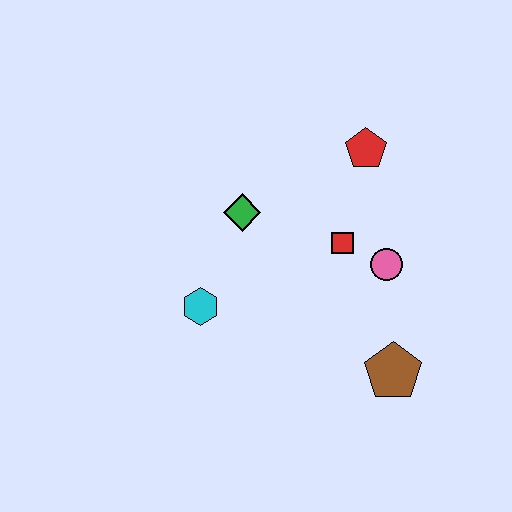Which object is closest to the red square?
The pink circle is closest to the red square.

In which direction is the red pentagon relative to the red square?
The red pentagon is above the red square.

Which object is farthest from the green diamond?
The brown pentagon is farthest from the green diamond.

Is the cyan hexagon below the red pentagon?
Yes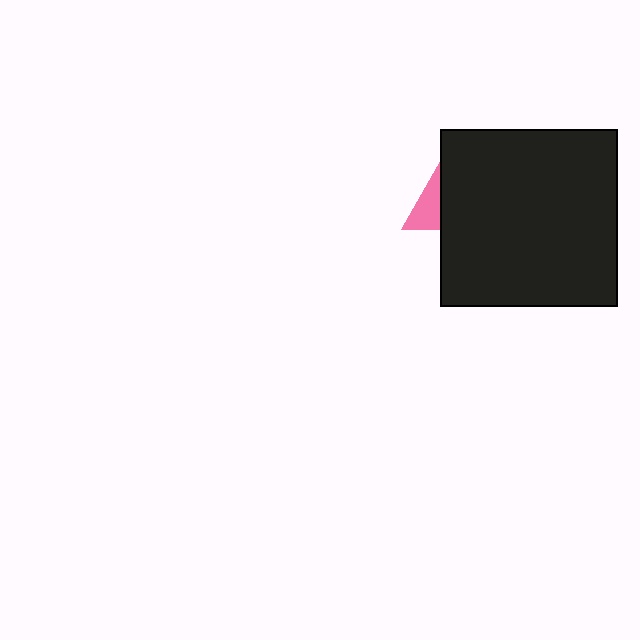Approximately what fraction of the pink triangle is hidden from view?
Roughly 69% of the pink triangle is hidden behind the black square.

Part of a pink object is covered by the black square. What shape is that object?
It is a triangle.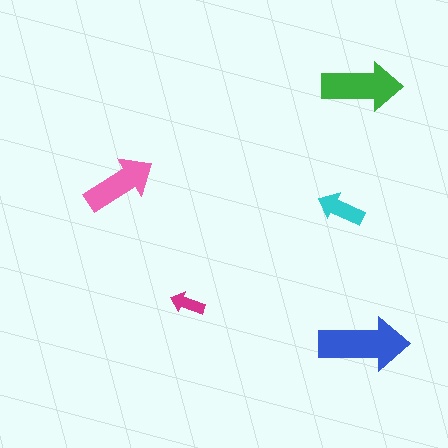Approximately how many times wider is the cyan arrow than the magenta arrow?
About 1.5 times wider.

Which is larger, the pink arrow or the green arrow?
The green one.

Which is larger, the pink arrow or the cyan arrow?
The pink one.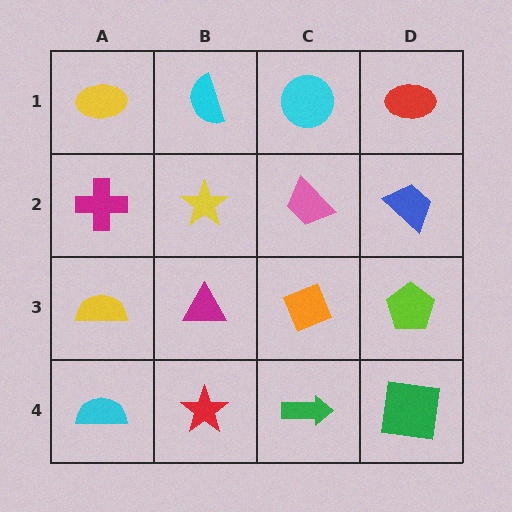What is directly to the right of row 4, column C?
A green square.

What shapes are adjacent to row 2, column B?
A cyan semicircle (row 1, column B), a magenta triangle (row 3, column B), a magenta cross (row 2, column A), a pink trapezoid (row 2, column C).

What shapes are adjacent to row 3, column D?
A blue trapezoid (row 2, column D), a green square (row 4, column D), an orange diamond (row 3, column C).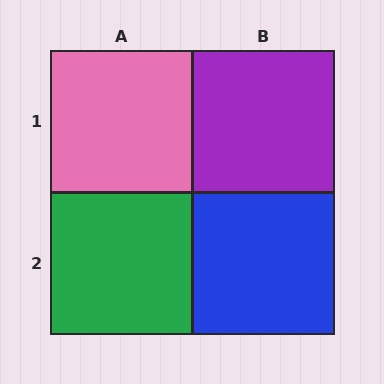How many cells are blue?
1 cell is blue.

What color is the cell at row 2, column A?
Green.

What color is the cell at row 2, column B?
Blue.